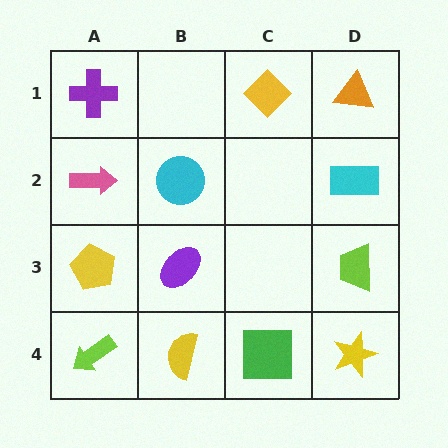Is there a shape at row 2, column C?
No, that cell is empty.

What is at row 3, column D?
A lime trapezoid.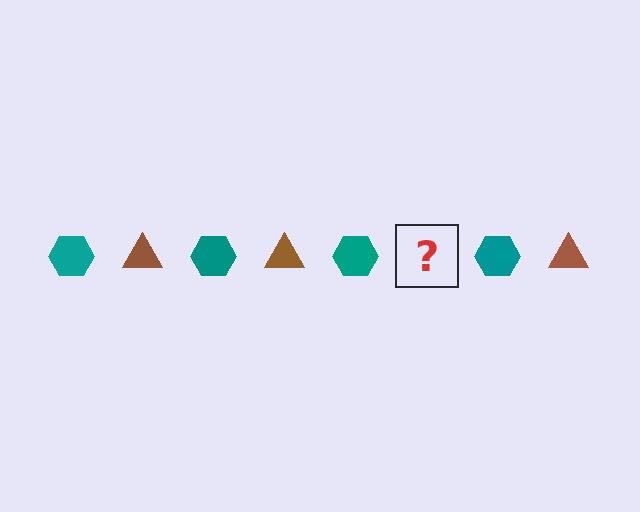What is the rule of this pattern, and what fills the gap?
The rule is that the pattern alternates between teal hexagon and brown triangle. The gap should be filled with a brown triangle.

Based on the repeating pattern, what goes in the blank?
The blank should be a brown triangle.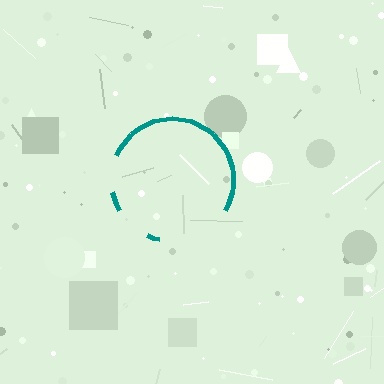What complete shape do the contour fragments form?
The contour fragments form a circle.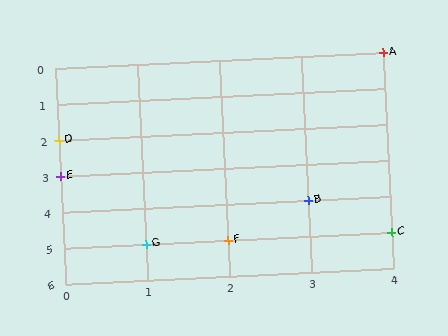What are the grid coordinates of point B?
Point B is at grid coordinates (3, 4).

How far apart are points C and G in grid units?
Points C and G are 3 columns apart.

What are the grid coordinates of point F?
Point F is at grid coordinates (2, 5).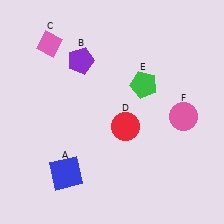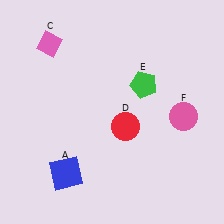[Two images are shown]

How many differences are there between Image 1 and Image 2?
There is 1 difference between the two images.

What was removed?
The purple pentagon (B) was removed in Image 2.